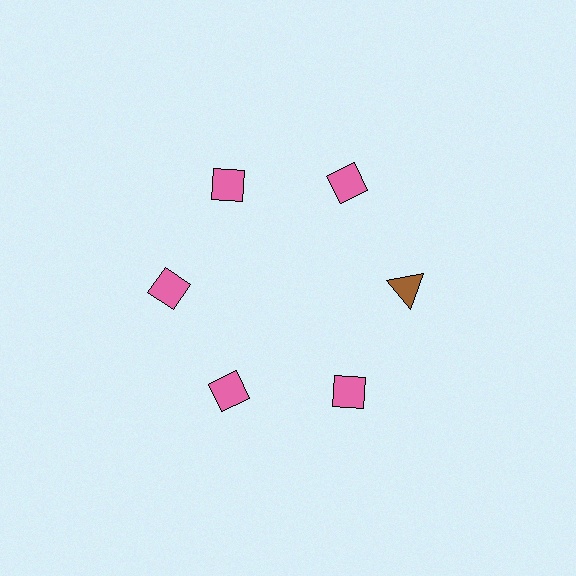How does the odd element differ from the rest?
It differs in both color (brown instead of pink) and shape (triangle instead of diamond).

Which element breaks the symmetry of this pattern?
The brown triangle at roughly the 3 o'clock position breaks the symmetry. All other shapes are pink diamonds.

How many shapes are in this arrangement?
There are 6 shapes arranged in a ring pattern.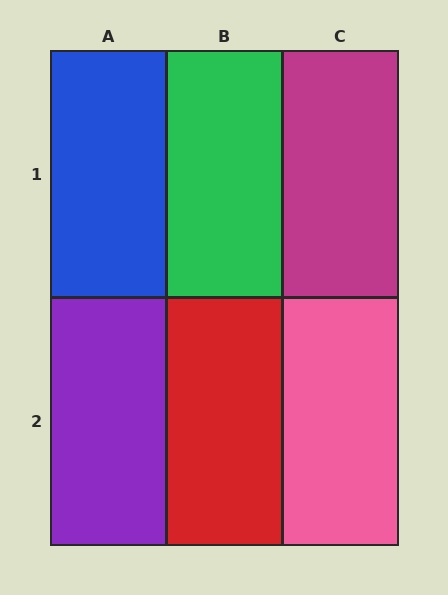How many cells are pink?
1 cell is pink.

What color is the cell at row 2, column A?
Purple.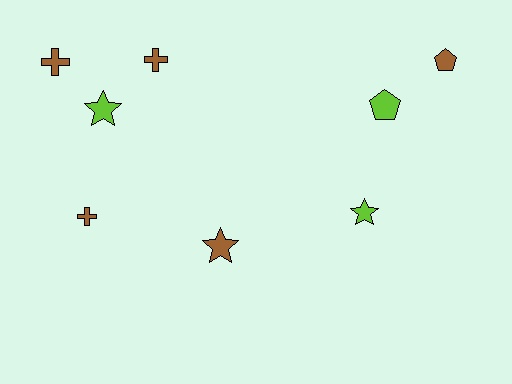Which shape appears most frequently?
Star, with 3 objects.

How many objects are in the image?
There are 8 objects.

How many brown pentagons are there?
There is 1 brown pentagon.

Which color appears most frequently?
Brown, with 5 objects.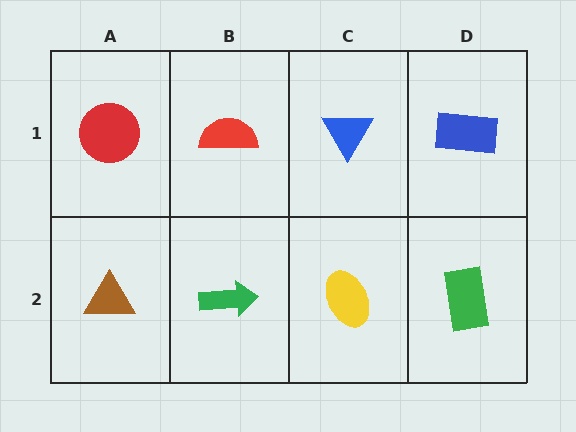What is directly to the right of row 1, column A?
A red semicircle.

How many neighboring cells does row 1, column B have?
3.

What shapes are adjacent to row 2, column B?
A red semicircle (row 1, column B), a brown triangle (row 2, column A), a yellow ellipse (row 2, column C).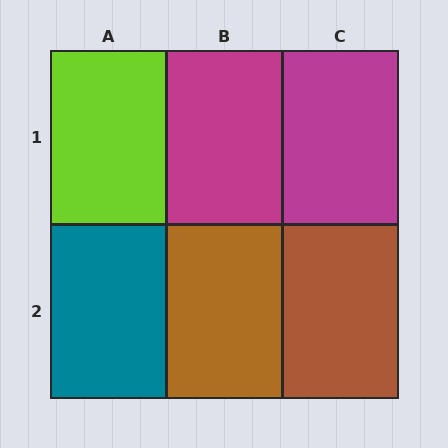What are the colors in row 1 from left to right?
Lime, magenta, magenta.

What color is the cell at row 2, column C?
Brown.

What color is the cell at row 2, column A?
Teal.